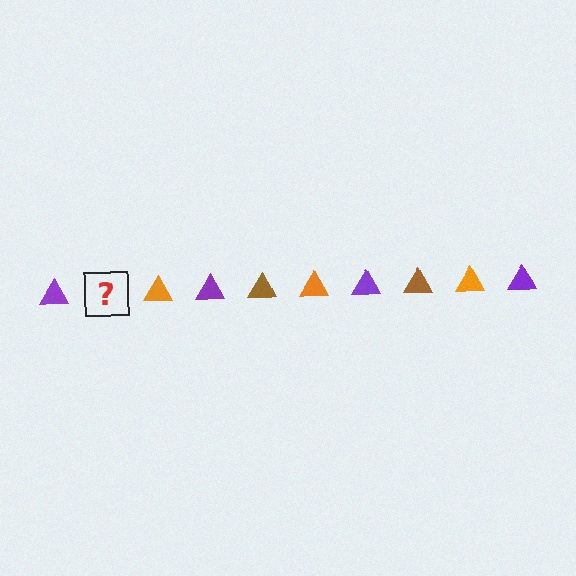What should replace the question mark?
The question mark should be replaced with a brown triangle.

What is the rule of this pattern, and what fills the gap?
The rule is that the pattern cycles through purple, brown, orange triangles. The gap should be filled with a brown triangle.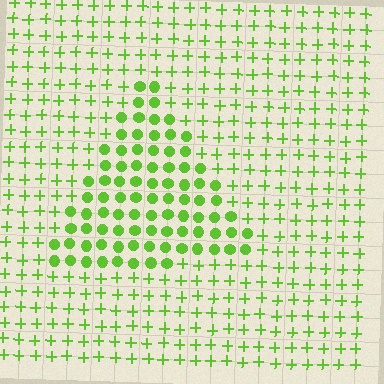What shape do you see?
I see a triangle.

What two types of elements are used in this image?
The image uses circles inside the triangle region and plus signs outside it.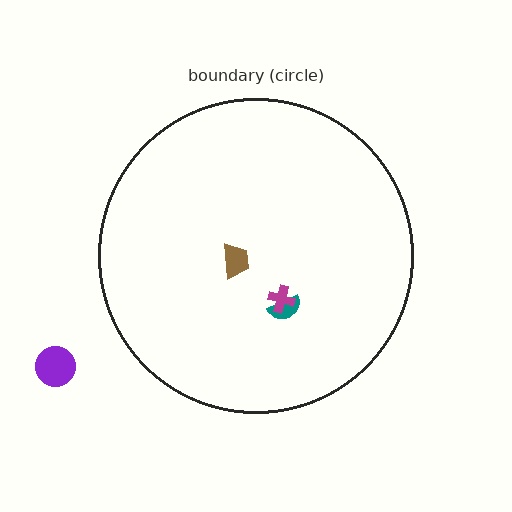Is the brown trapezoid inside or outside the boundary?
Inside.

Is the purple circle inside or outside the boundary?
Outside.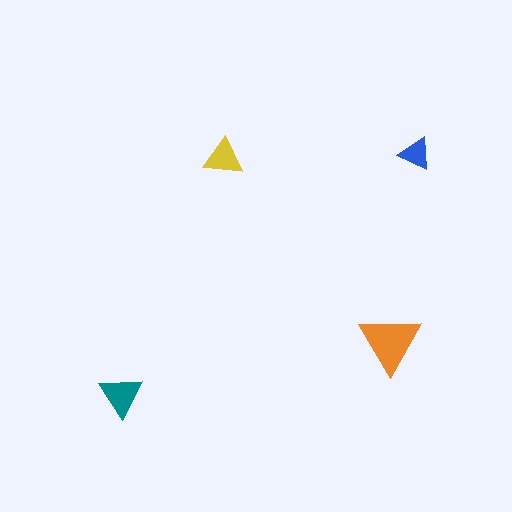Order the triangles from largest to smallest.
the orange one, the teal one, the yellow one, the blue one.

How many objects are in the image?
There are 4 objects in the image.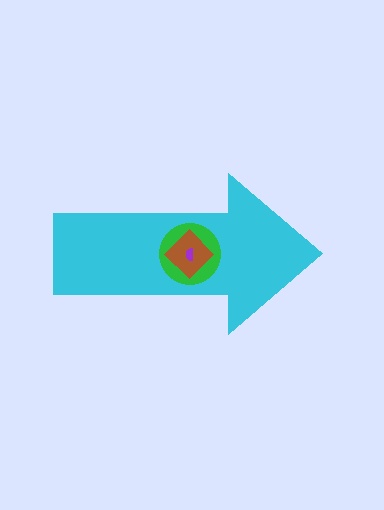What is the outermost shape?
The cyan arrow.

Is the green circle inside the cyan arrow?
Yes.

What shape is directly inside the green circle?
The brown diamond.